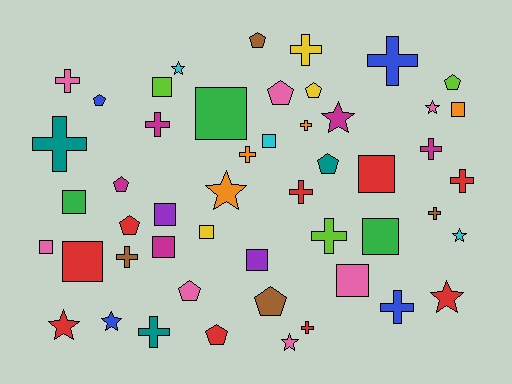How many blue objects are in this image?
There are 4 blue objects.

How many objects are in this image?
There are 50 objects.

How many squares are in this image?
There are 14 squares.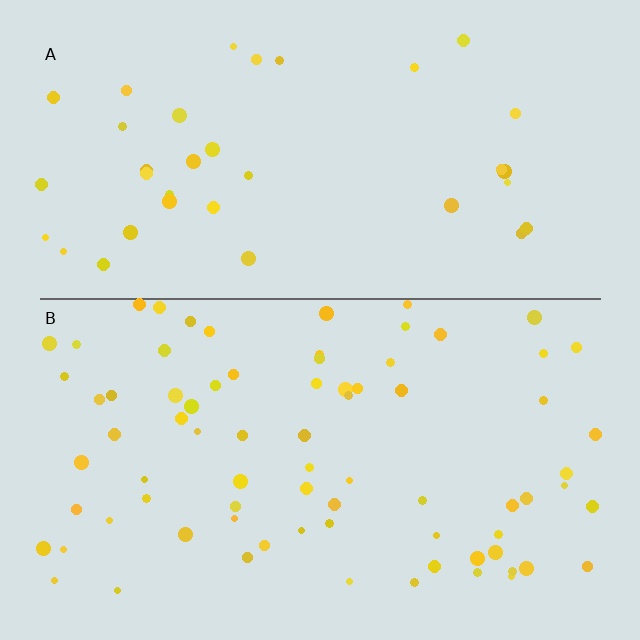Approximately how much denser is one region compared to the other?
Approximately 2.1× — region B over region A.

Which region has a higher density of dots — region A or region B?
B (the bottom).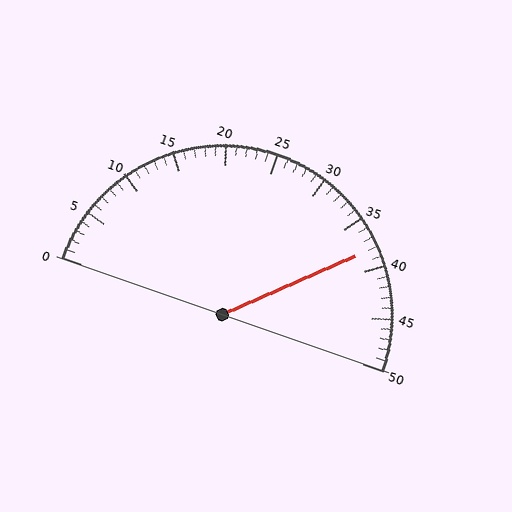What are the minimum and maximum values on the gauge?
The gauge ranges from 0 to 50.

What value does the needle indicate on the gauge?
The needle indicates approximately 38.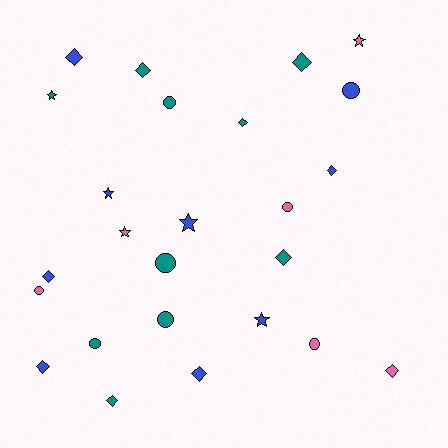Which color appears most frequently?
Teal, with 10 objects.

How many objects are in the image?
There are 25 objects.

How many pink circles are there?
There are 3 pink circles.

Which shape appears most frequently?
Diamond, with 11 objects.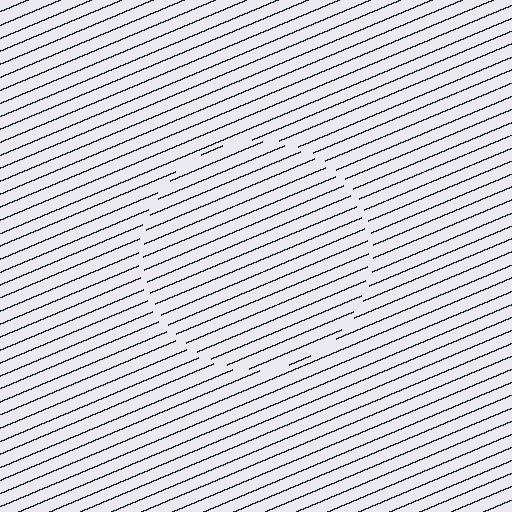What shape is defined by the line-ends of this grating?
An illusory circle. The interior of the shape contains the same grating, shifted by half a period — the contour is defined by the phase discontinuity where line-ends from the inner and outer gratings abut.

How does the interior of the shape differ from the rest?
The interior of the shape contains the same grating, shifted by half a period — the contour is defined by the phase discontinuity where line-ends from the inner and outer gratings abut.